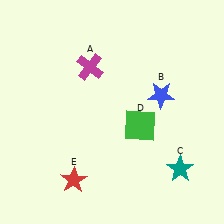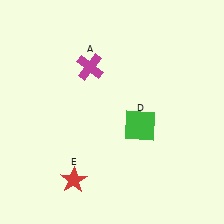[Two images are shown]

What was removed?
The teal star (C), the blue star (B) were removed in Image 2.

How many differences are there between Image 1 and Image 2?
There are 2 differences between the two images.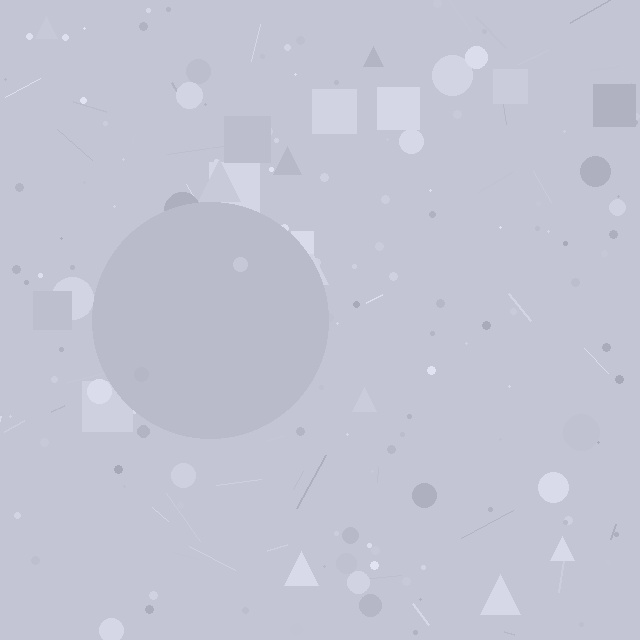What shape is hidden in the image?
A circle is hidden in the image.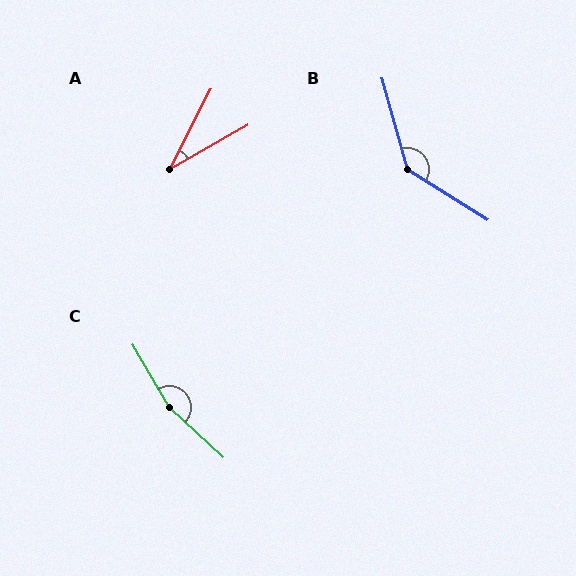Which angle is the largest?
C, at approximately 163 degrees.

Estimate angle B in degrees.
Approximately 138 degrees.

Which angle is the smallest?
A, at approximately 33 degrees.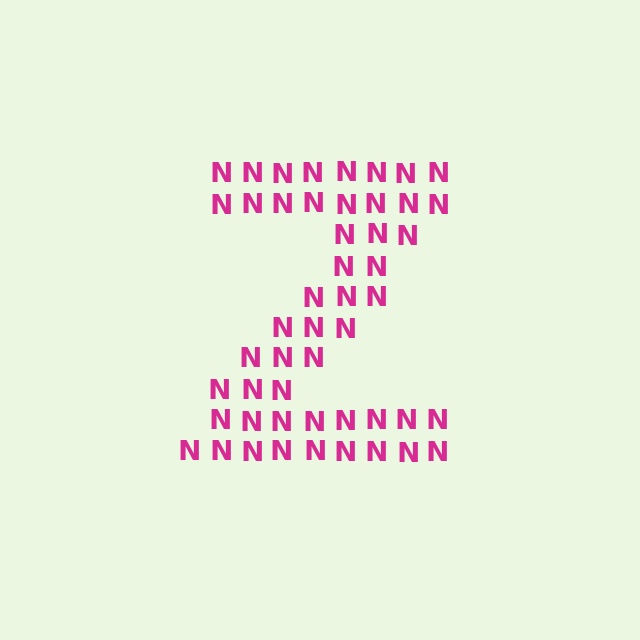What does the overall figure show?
The overall figure shows the letter Z.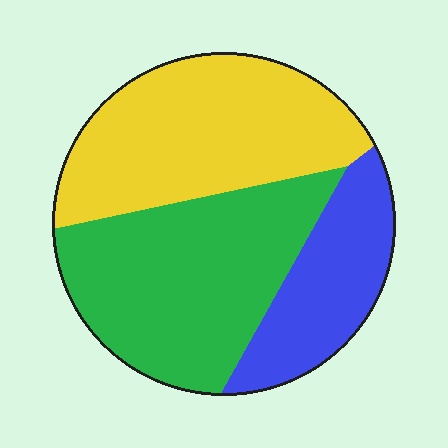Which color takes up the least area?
Blue, at roughly 20%.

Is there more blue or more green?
Green.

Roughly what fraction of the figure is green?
Green takes up about two fifths (2/5) of the figure.